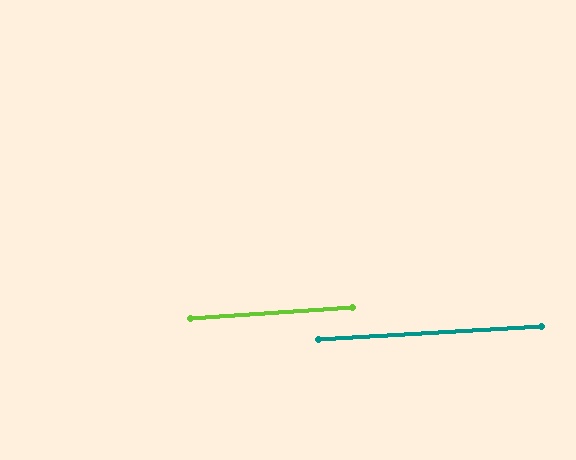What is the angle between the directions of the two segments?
Approximately 1 degree.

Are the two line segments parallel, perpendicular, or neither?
Parallel — their directions differ by only 0.7°.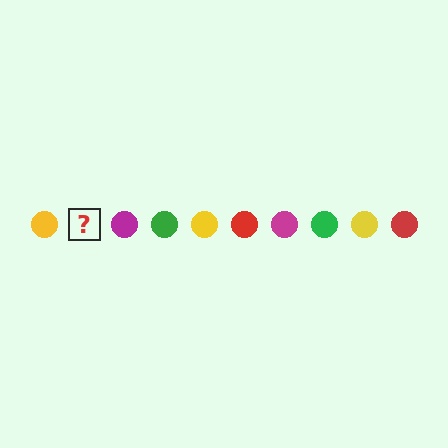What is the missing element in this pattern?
The missing element is a red circle.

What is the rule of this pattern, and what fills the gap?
The rule is that the pattern cycles through yellow, red, magenta, green circles. The gap should be filled with a red circle.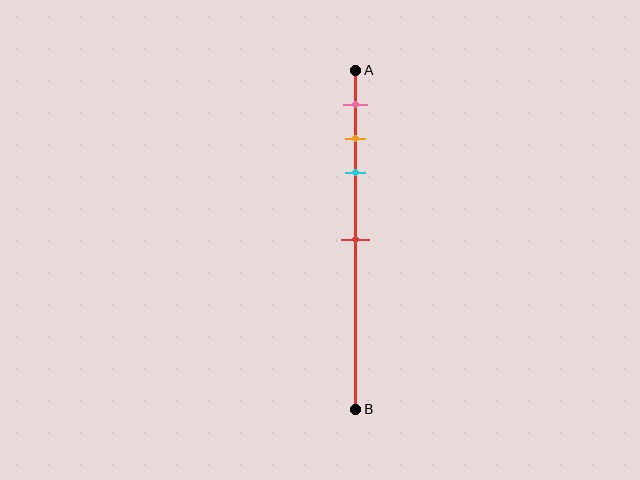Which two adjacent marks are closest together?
The orange and cyan marks are the closest adjacent pair.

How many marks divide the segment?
There are 4 marks dividing the segment.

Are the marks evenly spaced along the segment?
No, the marks are not evenly spaced.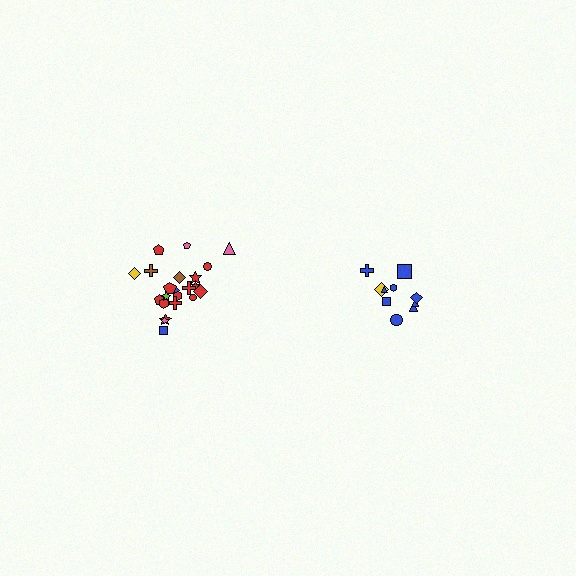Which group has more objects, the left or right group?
The left group.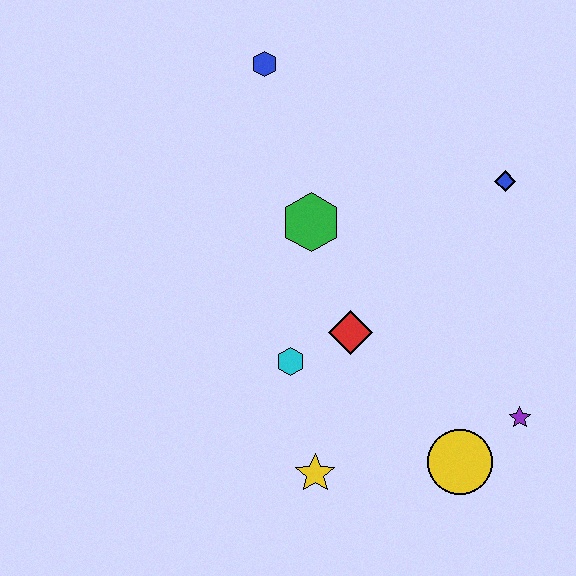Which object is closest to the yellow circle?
The purple star is closest to the yellow circle.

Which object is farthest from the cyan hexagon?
The blue hexagon is farthest from the cyan hexagon.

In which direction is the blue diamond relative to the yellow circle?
The blue diamond is above the yellow circle.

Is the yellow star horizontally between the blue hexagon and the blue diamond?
Yes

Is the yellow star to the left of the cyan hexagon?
No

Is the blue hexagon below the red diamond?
No